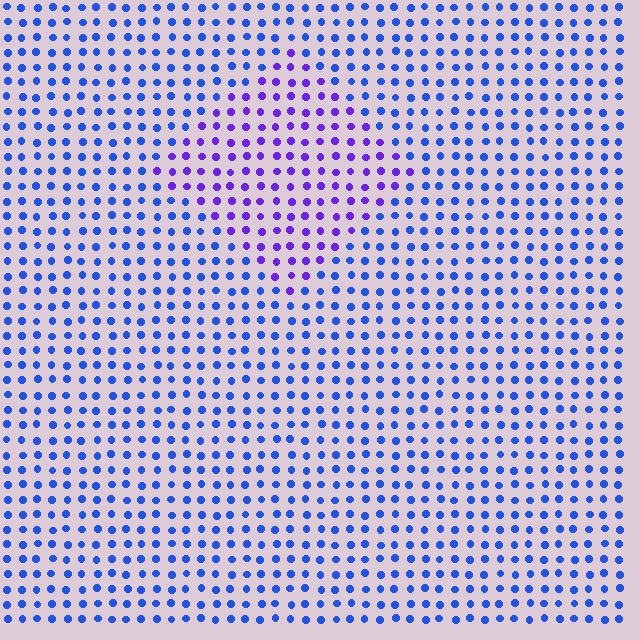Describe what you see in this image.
The image is filled with small blue elements in a uniform arrangement. A diamond-shaped region is visible where the elements are tinted to a slightly different hue, forming a subtle color boundary.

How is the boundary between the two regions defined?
The boundary is defined purely by a slight shift in hue (about 39 degrees). Spacing, size, and orientation are identical on both sides.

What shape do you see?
I see a diamond.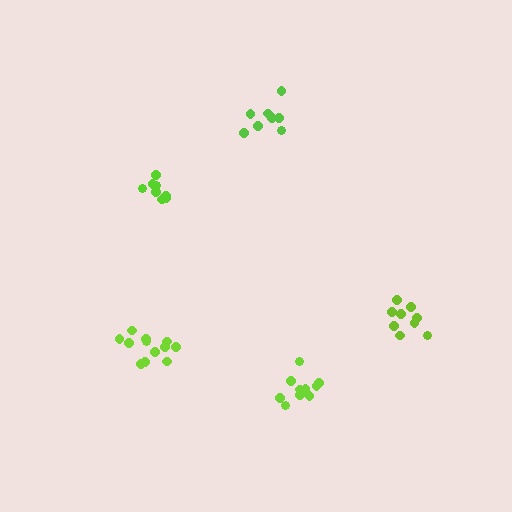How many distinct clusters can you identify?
There are 5 distinct clusters.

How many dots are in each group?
Group 1: 8 dots, Group 2: 12 dots, Group 3: 10 dots, Group 4: 9 dots, Group 5: 8 dots (47 total).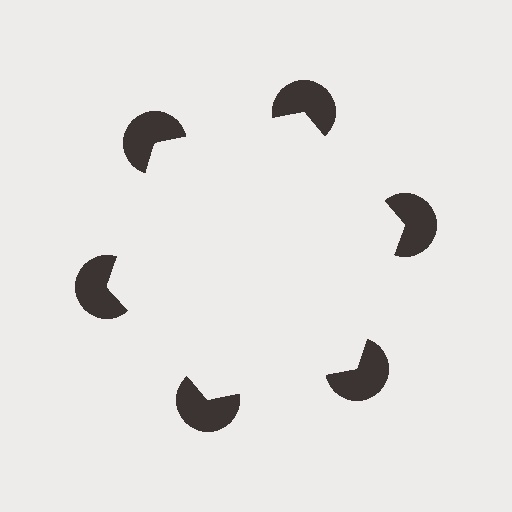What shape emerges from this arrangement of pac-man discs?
An illusory hexagon — its edges are inferred from the aligned wedge cuts in the pac-man discs, not physically drawn.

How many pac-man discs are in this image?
There are 6 — one at each vertex of the illusory hexagon.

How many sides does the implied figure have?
6 sides.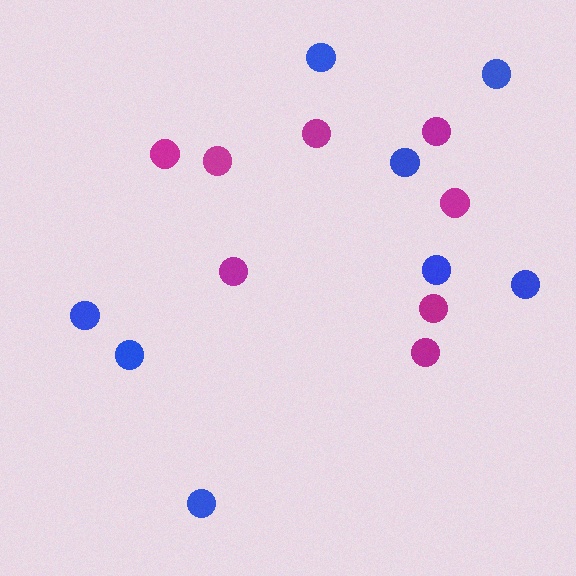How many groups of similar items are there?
There are 2 groups: one group of magenta circles (8) and one group of blue circles (8).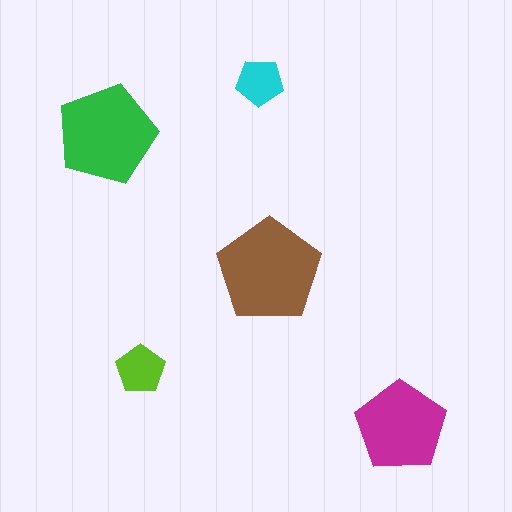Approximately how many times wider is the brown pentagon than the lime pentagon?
About 2 times wider.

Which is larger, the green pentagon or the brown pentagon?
The brown one.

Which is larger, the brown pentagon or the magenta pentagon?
The brown one.